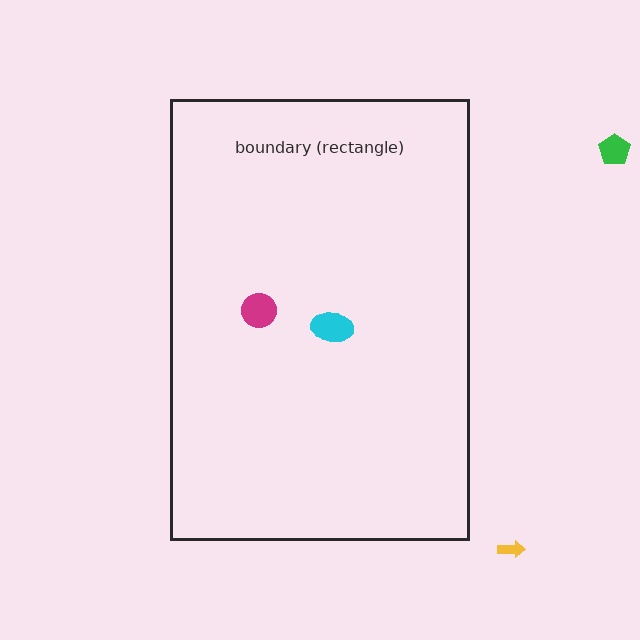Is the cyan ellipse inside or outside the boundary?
Inside.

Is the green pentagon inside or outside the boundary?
Outside.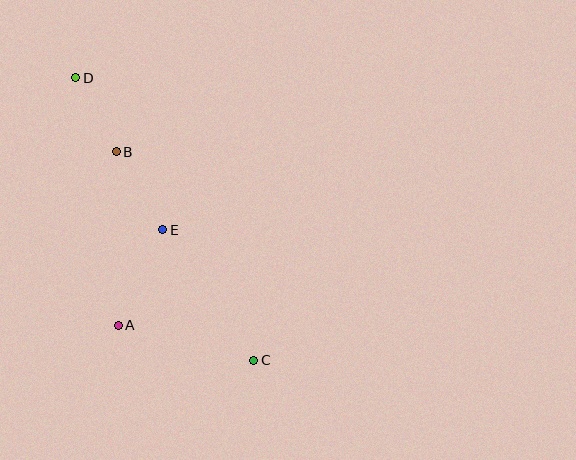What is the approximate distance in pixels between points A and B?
The distance between A and B is approximately 174 pixels.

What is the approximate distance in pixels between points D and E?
The distance between D and E is approximately 175 pixels.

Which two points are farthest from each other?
Points C and D are farthest from each other.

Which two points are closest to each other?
Points B and D are closest to each other.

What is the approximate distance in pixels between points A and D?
The distance between A and D is approximately 251 pixels.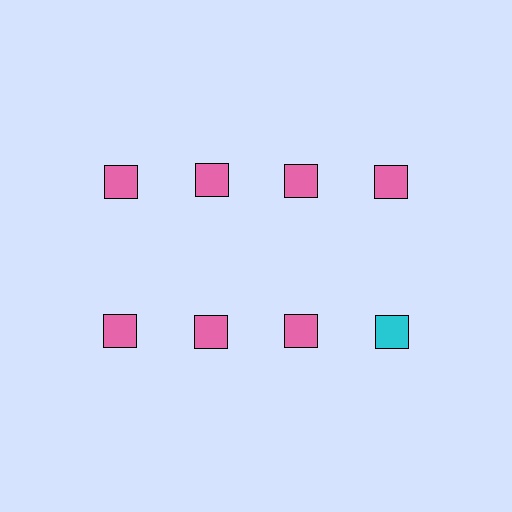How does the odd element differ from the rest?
It has a different color: cyan instead of pink.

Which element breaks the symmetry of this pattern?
The cyan square in the second row, second from right column breaks the symmetry. All other shapes are pink squares.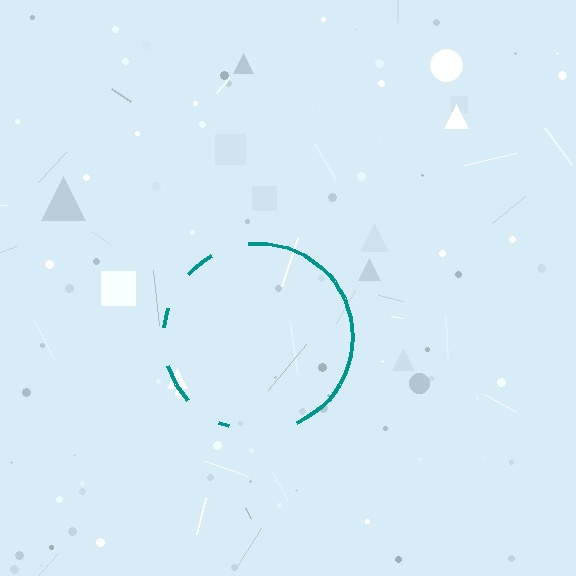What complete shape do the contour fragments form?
The contour fragments form a circle.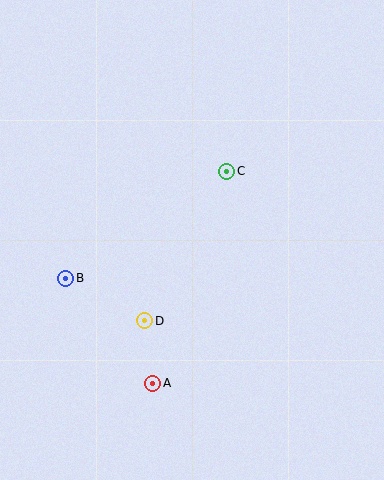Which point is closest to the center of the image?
Point C at (227, 172) is closest to the center.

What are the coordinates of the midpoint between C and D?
The midpoint between C and D is at (186, 246).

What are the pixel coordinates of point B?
Point B is at (66, 278).